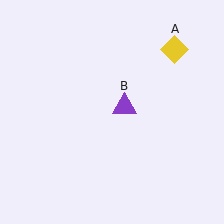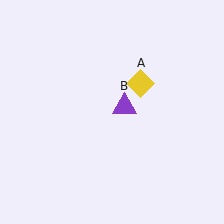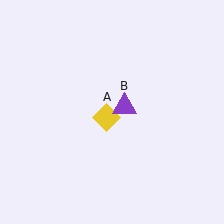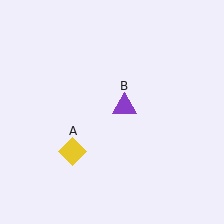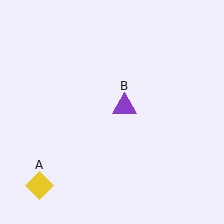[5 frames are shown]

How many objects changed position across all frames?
1 object changed position: yellow diamond (object A).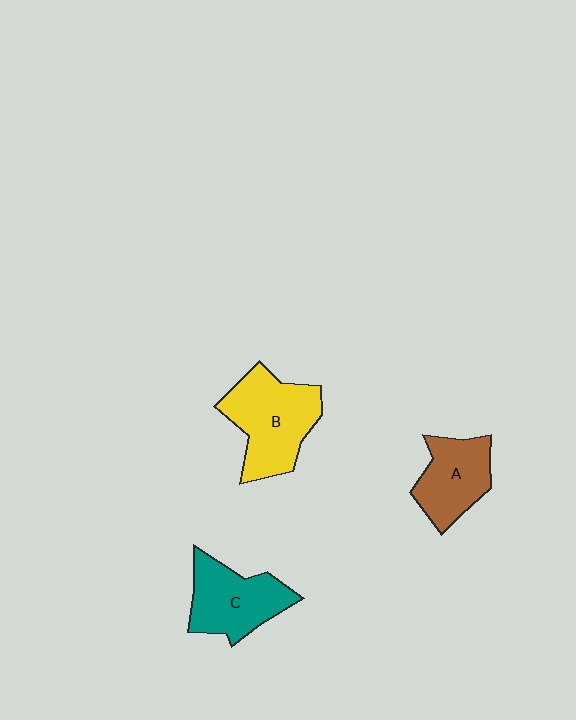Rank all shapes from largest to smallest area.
From largest to smallest: B (yellow), C (teal), A (brown).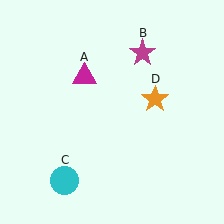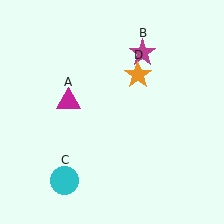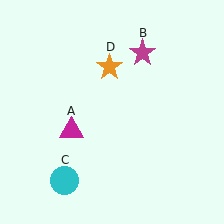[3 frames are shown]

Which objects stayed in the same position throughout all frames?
Magenta star (object B) and cyan circle (object C) remained stationary.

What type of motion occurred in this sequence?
The magenta triangle (object A), orange star (object D) rotated counterclockwise around the center of the scene.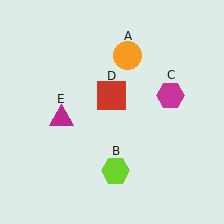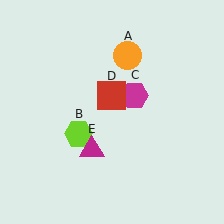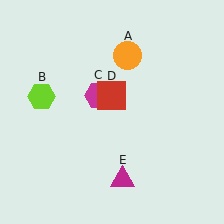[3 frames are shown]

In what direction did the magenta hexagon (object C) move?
The magenta hexagon (object C) moved left.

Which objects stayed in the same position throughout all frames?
Orange circle (object A) and red square (object D) remained stationary.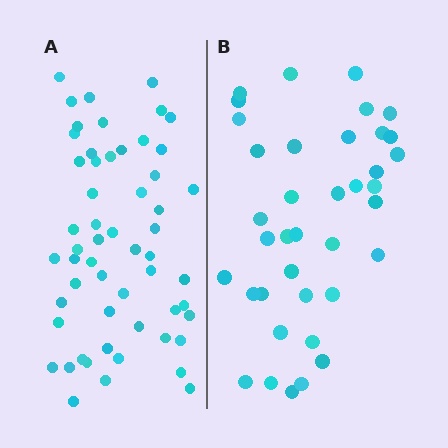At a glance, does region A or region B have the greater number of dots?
Region A (the left region) has more dots.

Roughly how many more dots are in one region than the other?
Region A has approximately 20 more dots than region B.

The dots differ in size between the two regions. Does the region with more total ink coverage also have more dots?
No. Region B has more total ink coverage because its dots are larger, but region A actually contains more individual dots. Total area can be misleading — the number of items is what matters here.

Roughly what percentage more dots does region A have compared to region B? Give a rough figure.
About 45% more.